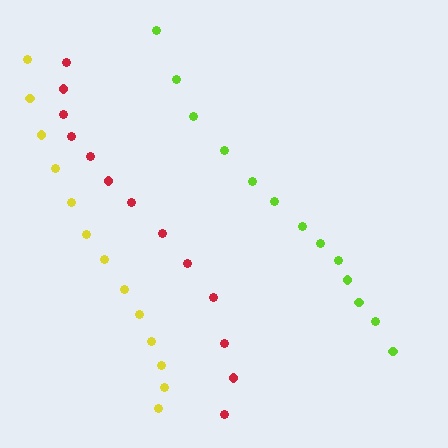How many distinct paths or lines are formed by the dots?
There are 3 distinct paths.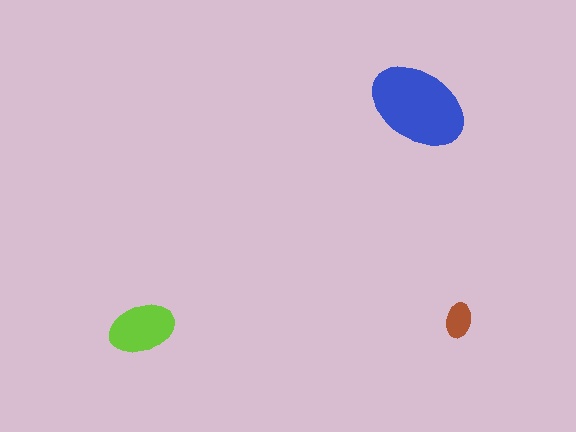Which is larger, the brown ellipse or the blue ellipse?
The blue one.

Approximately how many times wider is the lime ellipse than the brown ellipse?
About 2 times wider.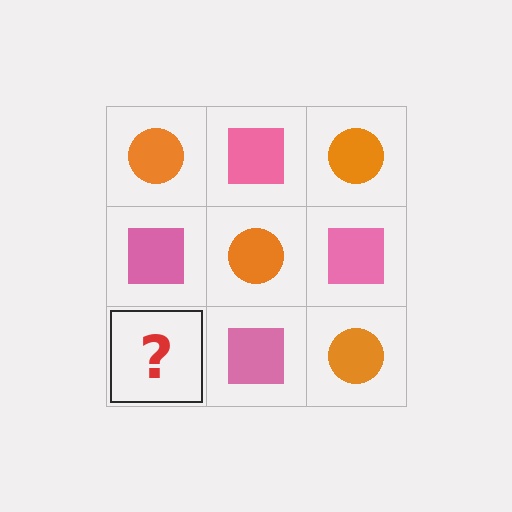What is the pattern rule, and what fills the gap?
The rule is that it alternates orange circle and pink square in a checkerboard pattern. The gap should be filled with an orange circle.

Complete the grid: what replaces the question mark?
The question mark should be replaced with an orange circle.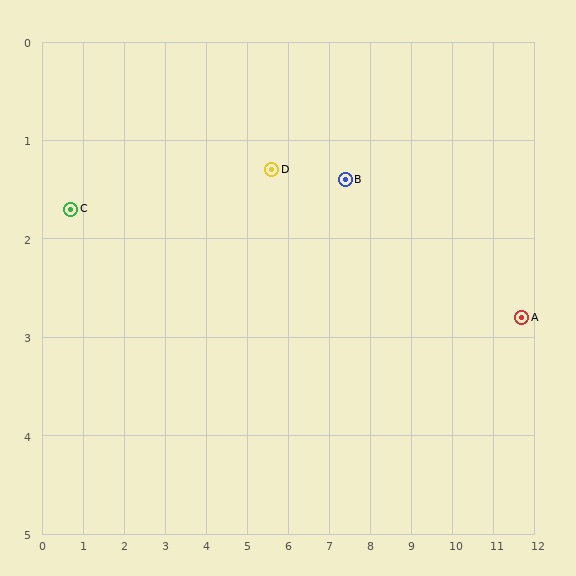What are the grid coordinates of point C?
Point C is at approximately (0.7, 1.7).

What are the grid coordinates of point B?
Point B is at approximately (7.4, 1.4).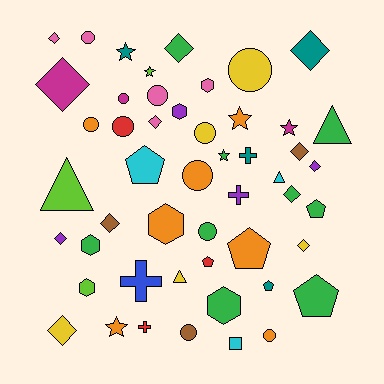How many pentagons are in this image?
There are 6 pentagons.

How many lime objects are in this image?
There are 3 lime objects.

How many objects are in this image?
There are 50 objects.